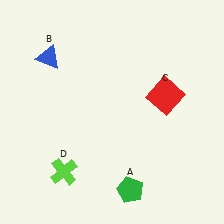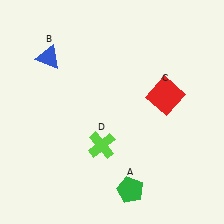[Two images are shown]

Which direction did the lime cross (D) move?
The lime cross (D) moved right.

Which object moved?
The lime cross (D) moved right.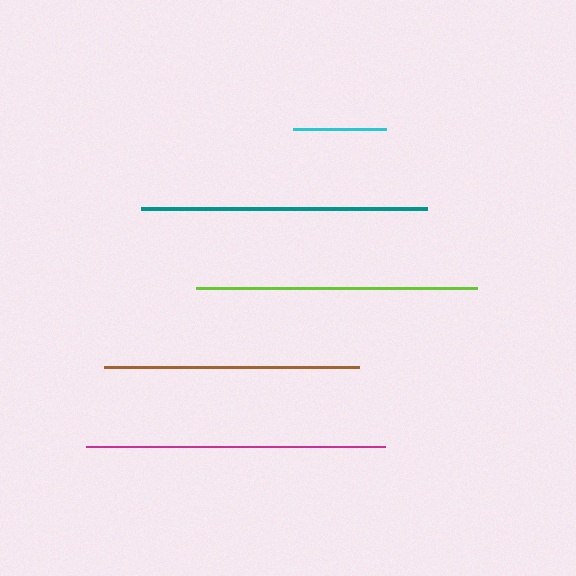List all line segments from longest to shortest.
From longest to shortest: magenta, teal, lime, brown, cyan.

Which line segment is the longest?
The magenta line is the longest at approximately 299 pixels.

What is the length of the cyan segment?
The cyan segment is approximately 93 pixels long.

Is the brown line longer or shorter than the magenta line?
The magenta line is longer than the brown line.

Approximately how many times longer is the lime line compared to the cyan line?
The lime line is approximately 3.0 times the length of the cyan line.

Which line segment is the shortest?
The cyan line is the shortest at approximately 93 pixels.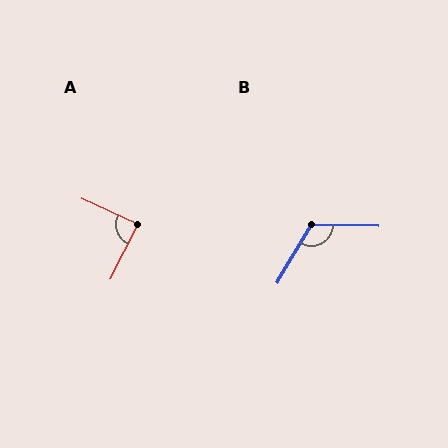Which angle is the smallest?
A, at approximately 88 degrees.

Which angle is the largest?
B, at approximately 119 degrees.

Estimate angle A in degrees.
Approximately 88 degrees.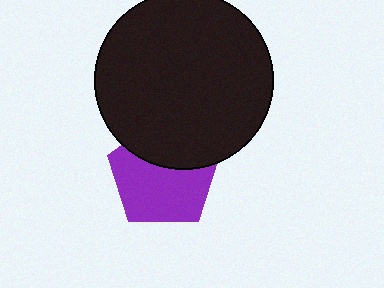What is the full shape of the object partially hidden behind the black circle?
The partially hidden object is a purple pentagon.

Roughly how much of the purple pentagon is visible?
About half of it is visible (roughly 63%).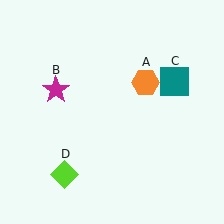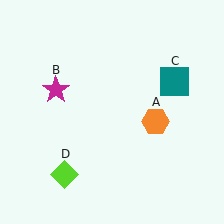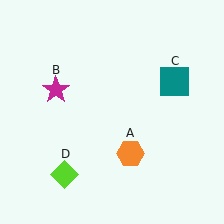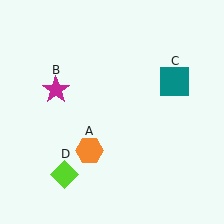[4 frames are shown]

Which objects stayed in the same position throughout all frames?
Magenta star (object B) and teal square (object C) and lime diamond (object D) remained stationary.